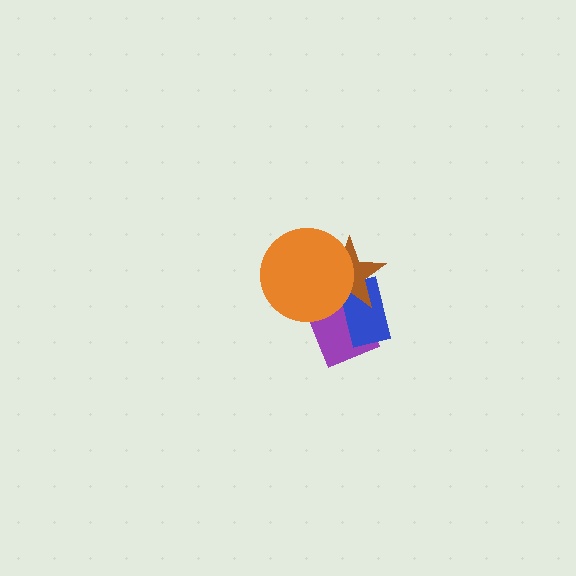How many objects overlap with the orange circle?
3 objects overlap with the orange circle.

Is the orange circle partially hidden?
No, no other shape covers it.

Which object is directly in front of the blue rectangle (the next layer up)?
The brown star is directly in front of the blue rectangle.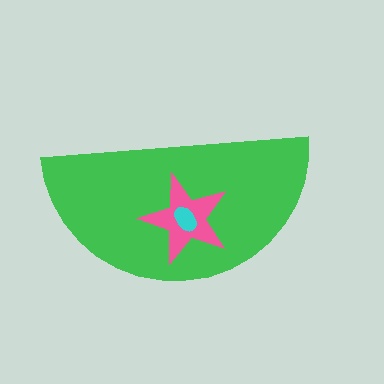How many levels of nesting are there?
3.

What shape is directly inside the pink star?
The cyan ellipse.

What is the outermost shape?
The green semicircle.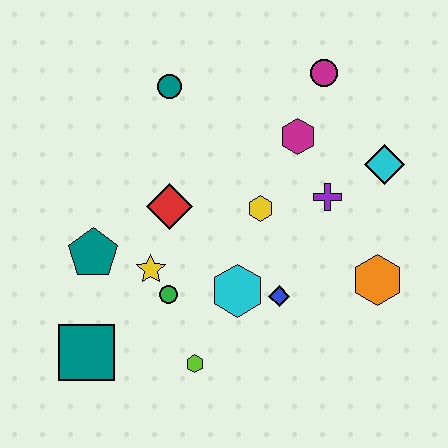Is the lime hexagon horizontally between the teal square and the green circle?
No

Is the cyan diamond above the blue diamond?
Yes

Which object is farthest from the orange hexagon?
The teal square is farthest from the orange hexagon.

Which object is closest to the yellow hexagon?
The purple cross is closest to the yellow hexagon.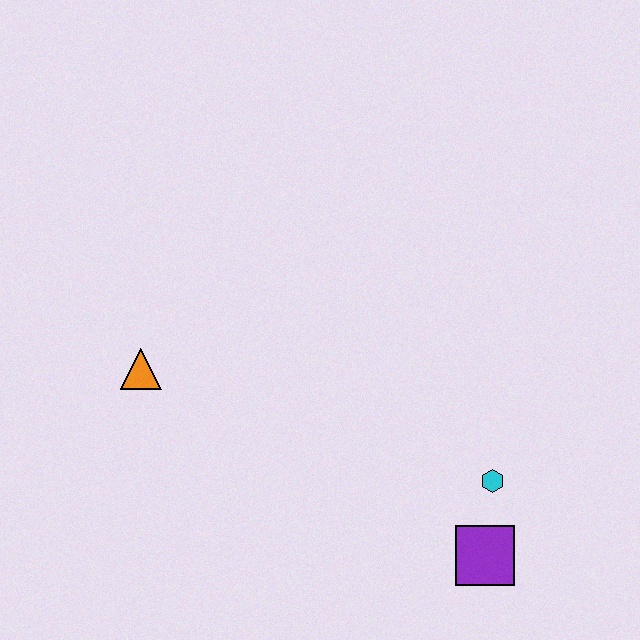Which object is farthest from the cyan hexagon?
The orange triangle is farthest from the cyan hexagon.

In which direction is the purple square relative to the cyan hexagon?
The purple square is below the cyan hexagon.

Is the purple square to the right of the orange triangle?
Yes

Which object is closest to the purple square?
The cyan hexagon is closest to the purple square.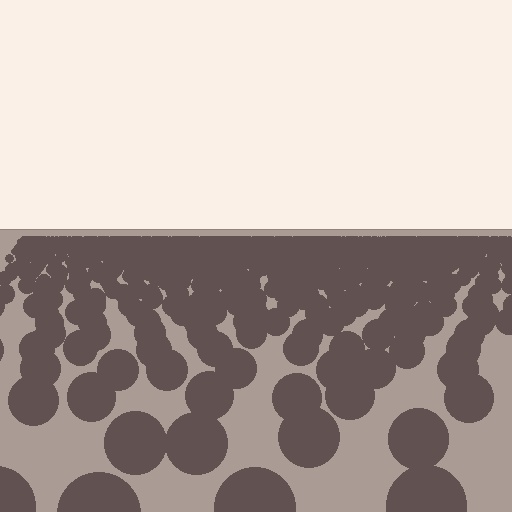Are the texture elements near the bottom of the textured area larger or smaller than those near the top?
Larger. Near the bottom, elements are closer to the viewer and appear at a bigger on-screen size.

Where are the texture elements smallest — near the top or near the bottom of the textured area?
Near the top.